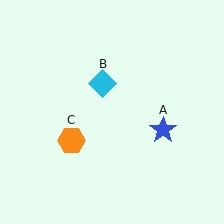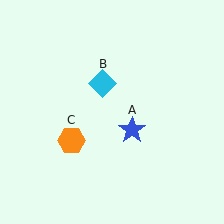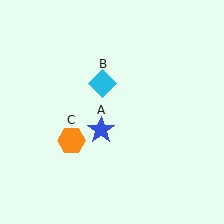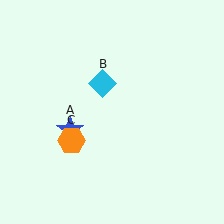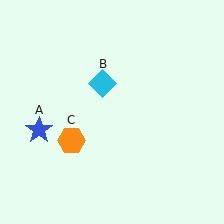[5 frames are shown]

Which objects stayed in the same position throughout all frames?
Cyan diamond (object B) and orange hexagon (object C) remained stationary.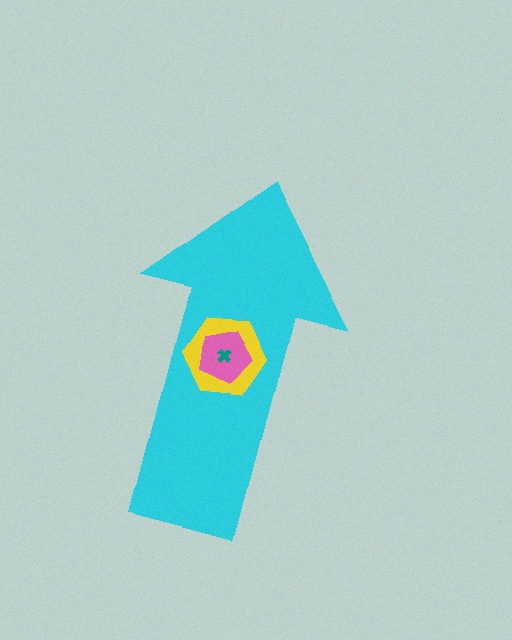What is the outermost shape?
The cyan arrow.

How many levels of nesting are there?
4.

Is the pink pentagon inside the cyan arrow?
Yes.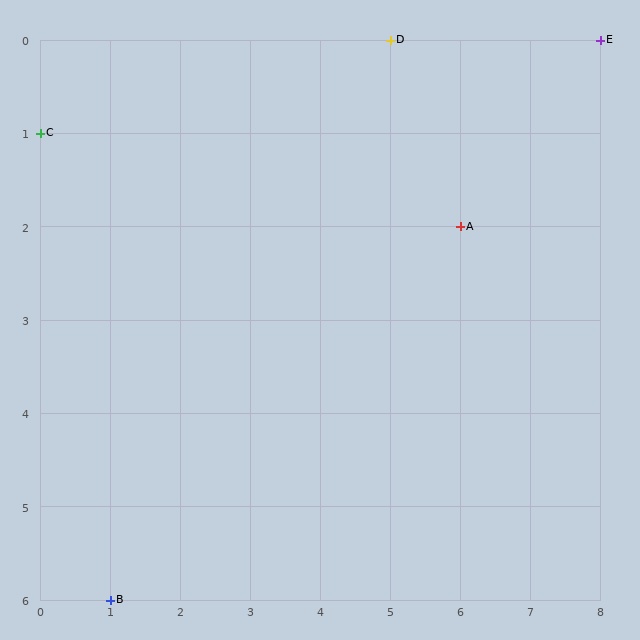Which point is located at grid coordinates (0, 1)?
Point C is at (0, 1).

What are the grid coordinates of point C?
Point C is at grid coordinates (0, 1).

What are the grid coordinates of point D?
Point D is at grid coordinates (5, 0).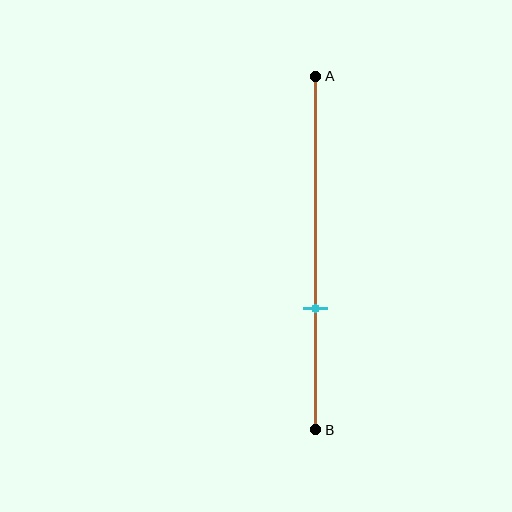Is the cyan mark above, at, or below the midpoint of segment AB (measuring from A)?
The cyan mark is below the midpoint of segment AB.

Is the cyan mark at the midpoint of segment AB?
No, the mark is at about 65% from A, not at the 50% midpoint.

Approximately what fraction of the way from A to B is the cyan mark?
The cyan mark is approximately 65% of the way from A to B.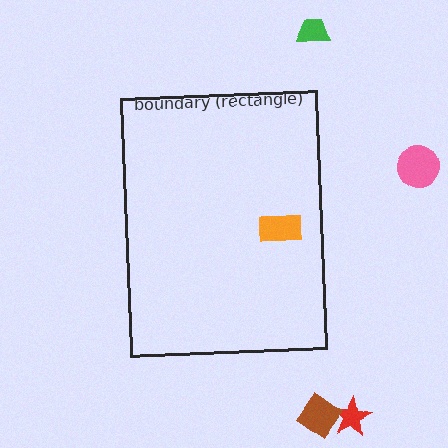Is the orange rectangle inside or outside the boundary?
Inside.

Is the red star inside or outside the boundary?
Outside.